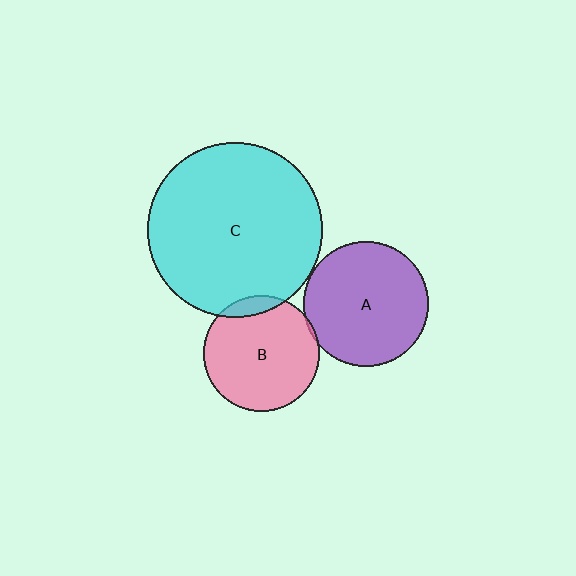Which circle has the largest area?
Circle C (cyan).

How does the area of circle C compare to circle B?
Approximately 2.3 times.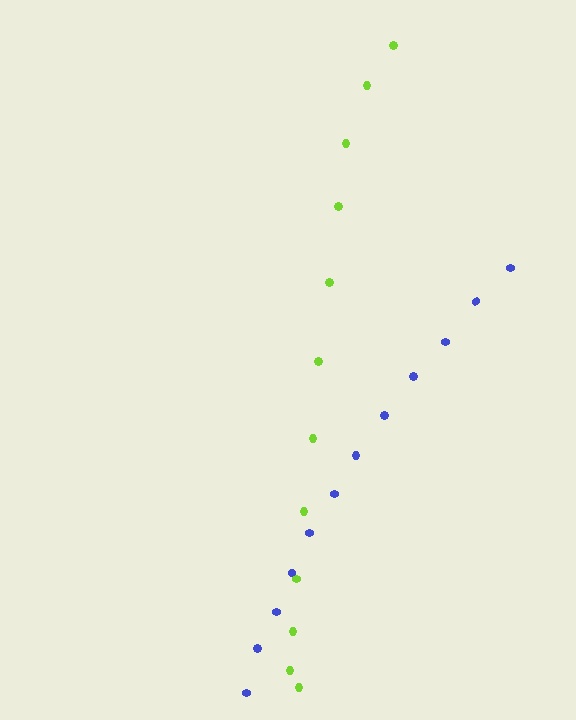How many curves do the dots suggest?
There are 2 distinct paths.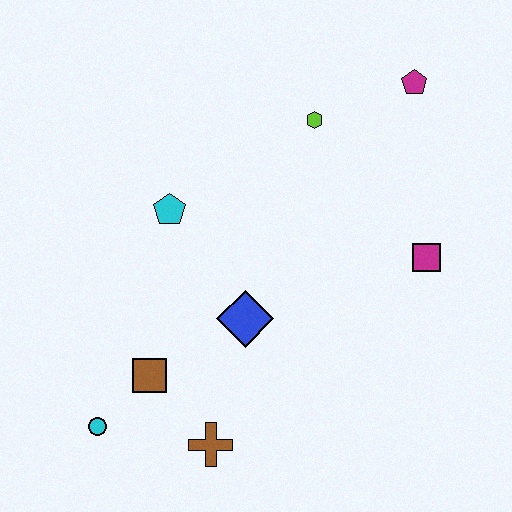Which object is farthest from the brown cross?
The magenta pentagon is farthest from the brown cross.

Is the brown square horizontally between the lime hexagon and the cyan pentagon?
No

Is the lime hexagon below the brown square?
No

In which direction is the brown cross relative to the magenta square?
The brown cross is to the left of the magenta square.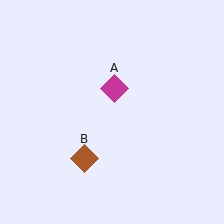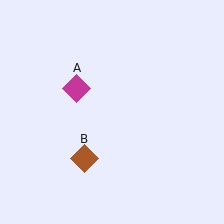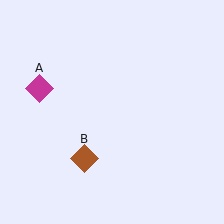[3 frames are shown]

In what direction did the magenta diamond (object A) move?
The magenta diamond (object A) moved left.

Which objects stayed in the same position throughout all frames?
Brown diamond (object B) remained stationary.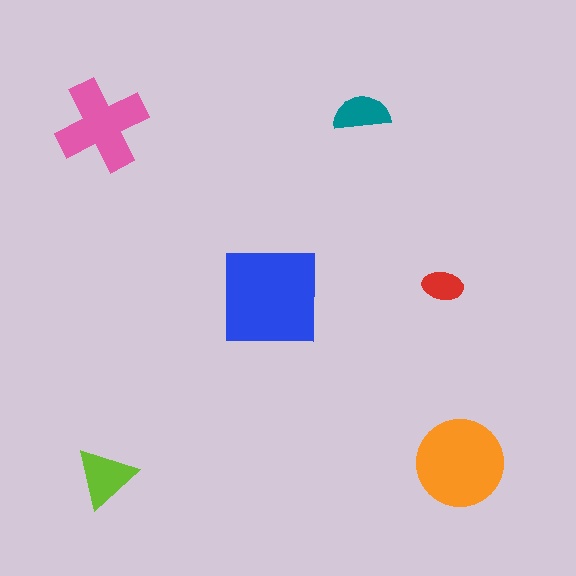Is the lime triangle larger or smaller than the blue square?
Smaller.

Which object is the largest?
The blue square.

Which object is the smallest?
The red ellipse.